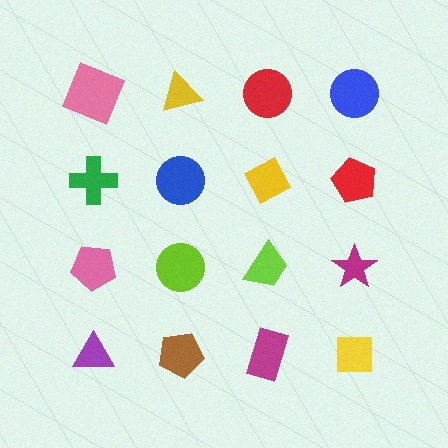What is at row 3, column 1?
A pink pentagon.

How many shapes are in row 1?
4 shapes.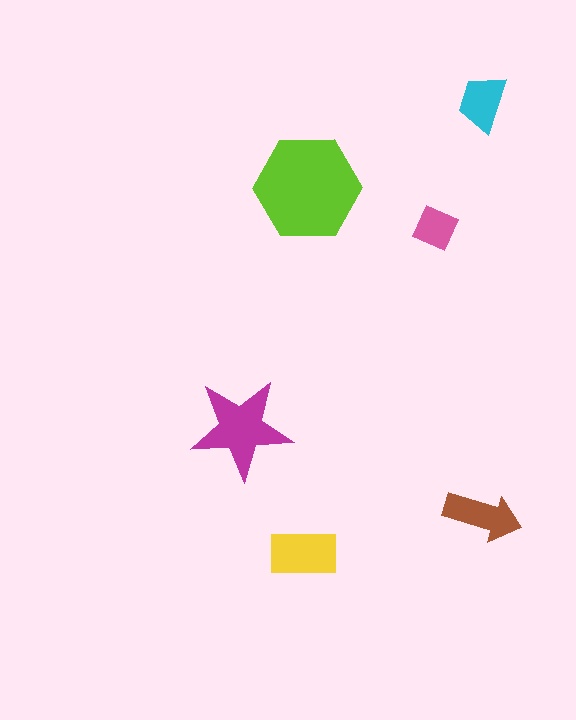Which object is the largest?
The lime hexagon.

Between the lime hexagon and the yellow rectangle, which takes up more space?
The lime hexagon.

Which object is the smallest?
The pink diamond.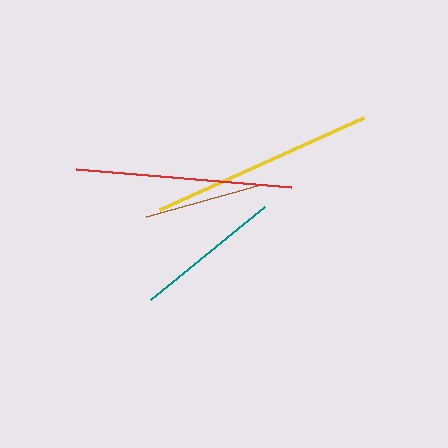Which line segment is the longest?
The yellow line is the longest at approximately 224 pixels.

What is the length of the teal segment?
The teal segment is approximately 147 pixels long.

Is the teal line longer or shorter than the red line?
The red line is longer than the teal line.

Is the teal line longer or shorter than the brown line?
The teal line is longer than the brown line.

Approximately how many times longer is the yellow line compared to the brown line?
The yellow line is approximately 1.9 times the length of the brown line.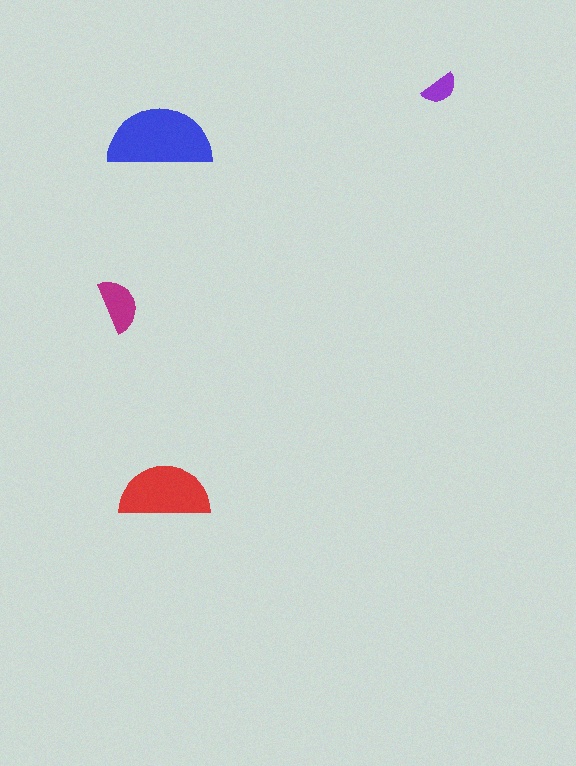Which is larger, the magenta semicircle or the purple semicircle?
The magenta one.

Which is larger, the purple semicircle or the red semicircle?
The red one.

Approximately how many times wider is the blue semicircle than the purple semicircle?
About 3 times wider.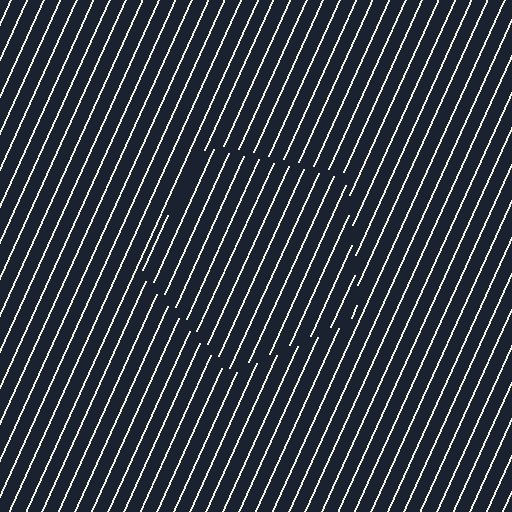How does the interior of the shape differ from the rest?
The interior of the shape contains the same grating, shifted by half a period — the contour is defined by the phase discontinuity where line-ends from the inner and outer gratings abut.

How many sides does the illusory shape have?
5 sides — the line-ends trace a pentagon.